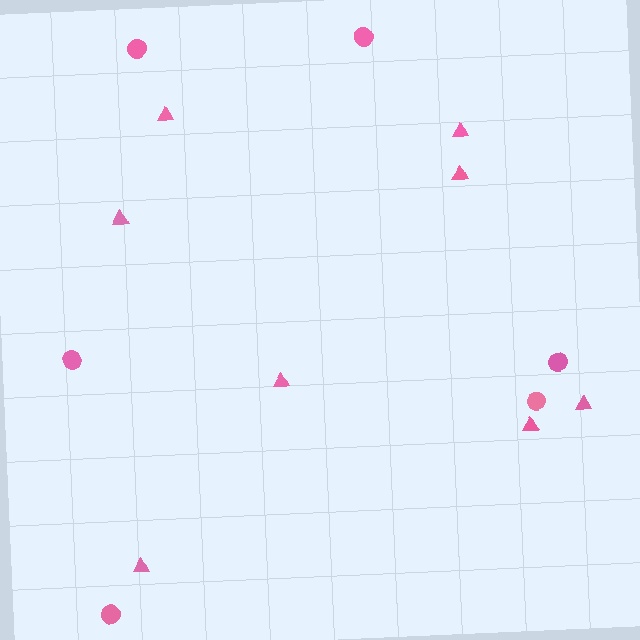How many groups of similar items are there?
There are 2 groups: one group of triangles (8) and one group of circles (6).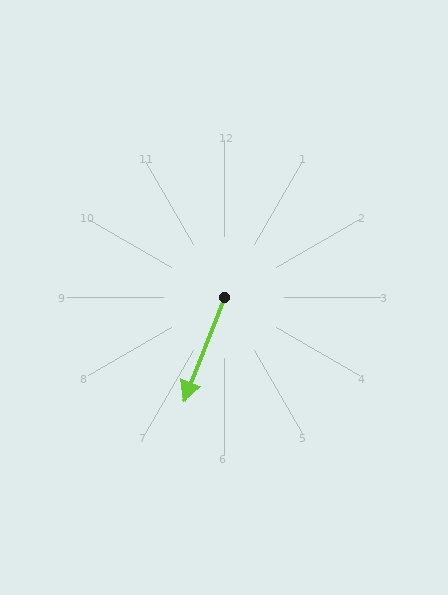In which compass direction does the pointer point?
South.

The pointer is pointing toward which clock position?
Roughly 7 o'clock.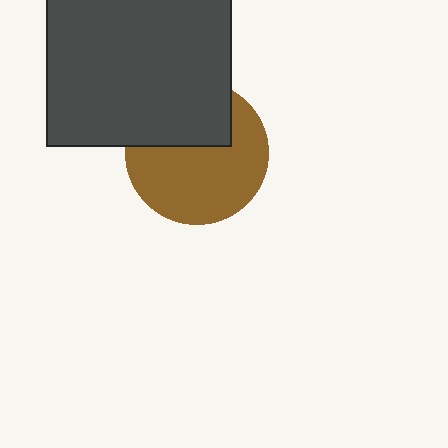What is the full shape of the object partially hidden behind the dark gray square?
The partially hidden object is a brown circle.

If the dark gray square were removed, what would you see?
You would see the complete brown circle.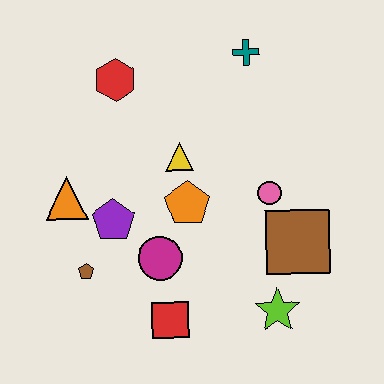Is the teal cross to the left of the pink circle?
Yes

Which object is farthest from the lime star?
The red hexagon is farthest from the lime star.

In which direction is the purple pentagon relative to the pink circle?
The purple pentagon is to the left of the pink circle.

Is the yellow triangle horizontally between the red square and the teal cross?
Yes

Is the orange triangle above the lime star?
Yes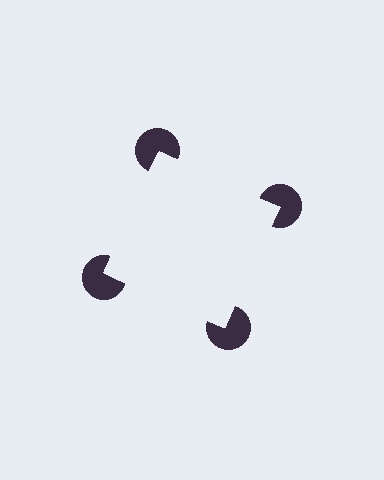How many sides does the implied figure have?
4 sides.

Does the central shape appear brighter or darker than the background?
It typically appears slightly brighter than the background, even though no actual brightness change is drawn.